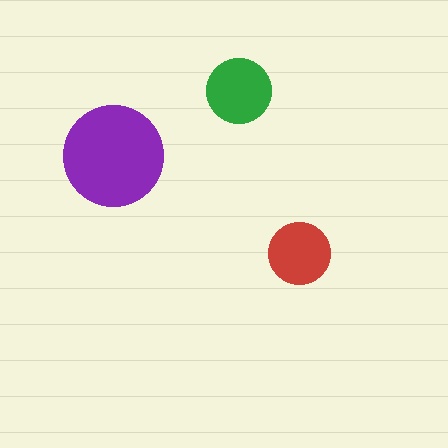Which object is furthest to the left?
The purple circle is leftmost.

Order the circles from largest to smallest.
the purple one, the green one, the red one.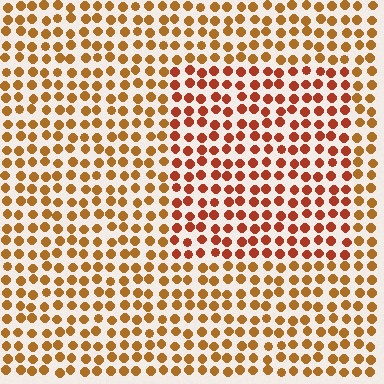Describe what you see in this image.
The image is filled with small brown elements in a uniform arrangement. A rectangle-shaped region is visible where the elements are tinted to a slightly different hue, forming a subtle color boundary.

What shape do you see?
I see a rectangle.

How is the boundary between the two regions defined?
The boundary is defined purely by a slight shift in hue (about 25 degrees). Spacing, size, and orientation are identical on both sides.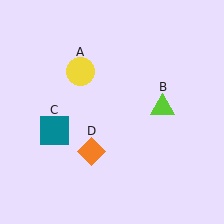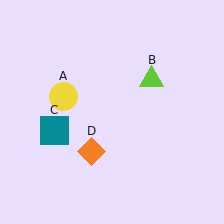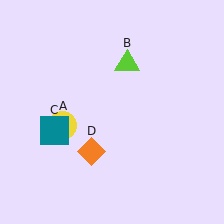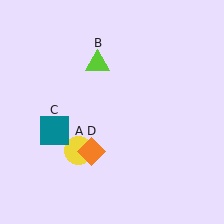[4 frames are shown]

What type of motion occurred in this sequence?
The yellow circle (object A), lime triangle (object B) rotated counterclockwise around the center of the scene.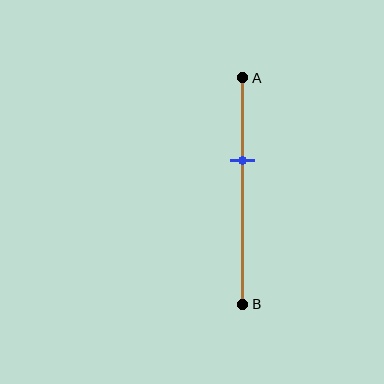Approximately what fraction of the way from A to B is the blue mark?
The blue mark is approximately 35% of the way from A to B.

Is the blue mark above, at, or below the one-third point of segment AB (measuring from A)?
The blue mark is below the one-third point of segment AB.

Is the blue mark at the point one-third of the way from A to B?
No, the mark is at about 35% from A, not at the 33% one-third point.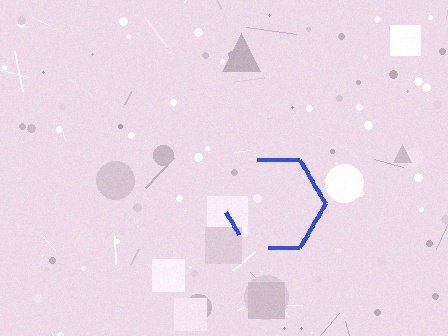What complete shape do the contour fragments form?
The contour fragments form a hexagon.